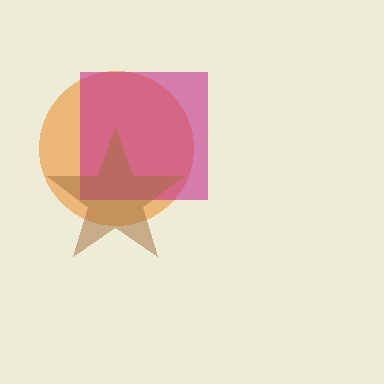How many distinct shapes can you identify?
There are 3 distinct shapes: an orange circle, a magenta square, a brown star.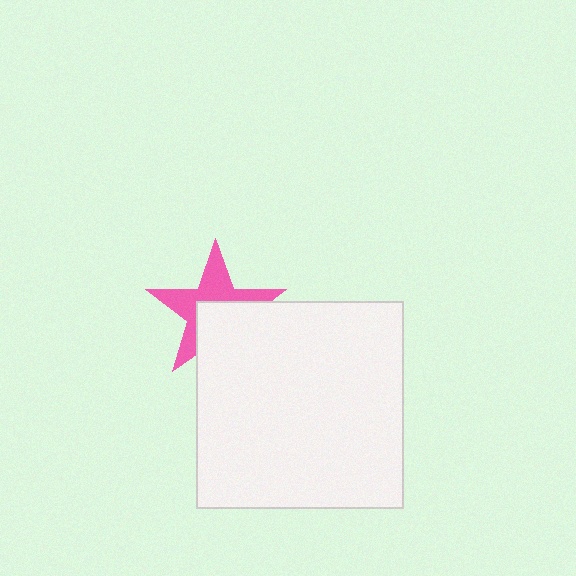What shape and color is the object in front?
The object in front is a white square.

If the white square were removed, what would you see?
You would see the complete pink star.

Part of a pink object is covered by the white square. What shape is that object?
It is a star.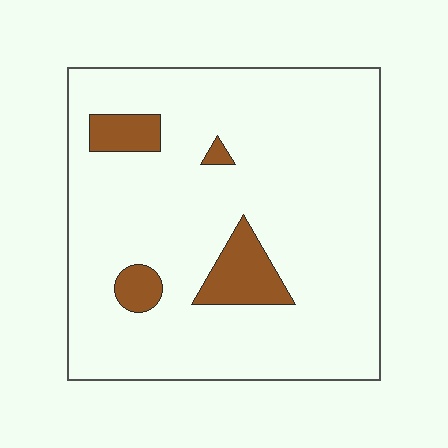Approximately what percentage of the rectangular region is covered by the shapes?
Approximately 10%.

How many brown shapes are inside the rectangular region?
4.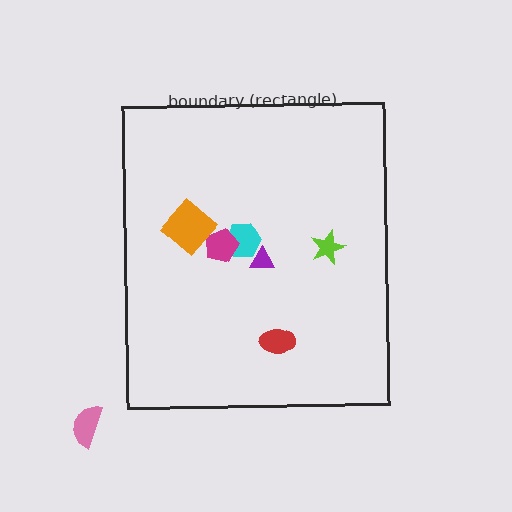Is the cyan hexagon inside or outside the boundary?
Inside.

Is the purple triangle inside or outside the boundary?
Inside.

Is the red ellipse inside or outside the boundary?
Inside.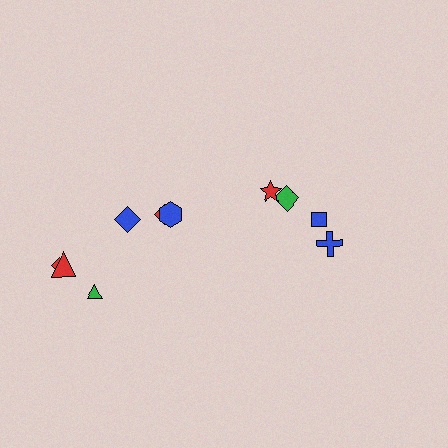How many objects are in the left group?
There are 6 objects.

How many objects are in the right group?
There are 4 objects.